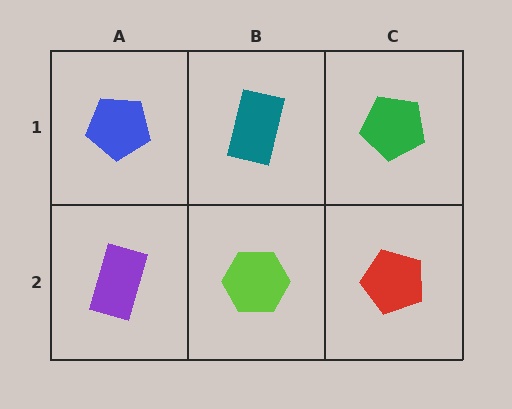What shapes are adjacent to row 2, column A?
A blue pentagon (row 1, column A), a lime hexagon (row 2, column B).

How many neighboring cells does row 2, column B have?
3.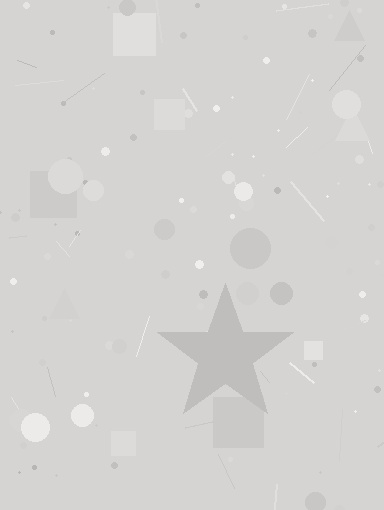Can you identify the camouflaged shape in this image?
The camouflaged shape is a star.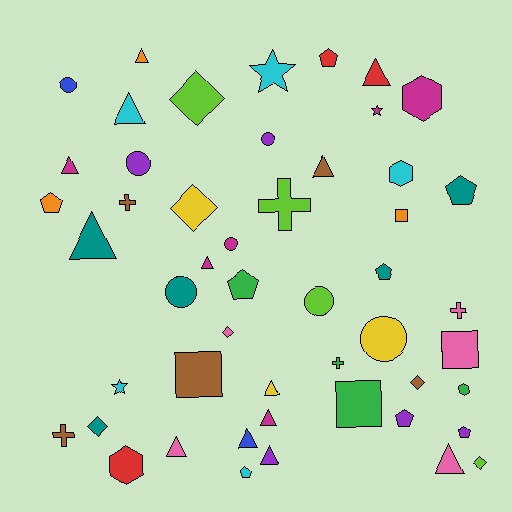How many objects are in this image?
There are 50 objects.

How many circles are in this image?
There are 7 circles.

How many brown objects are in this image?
There are 5 brown objects.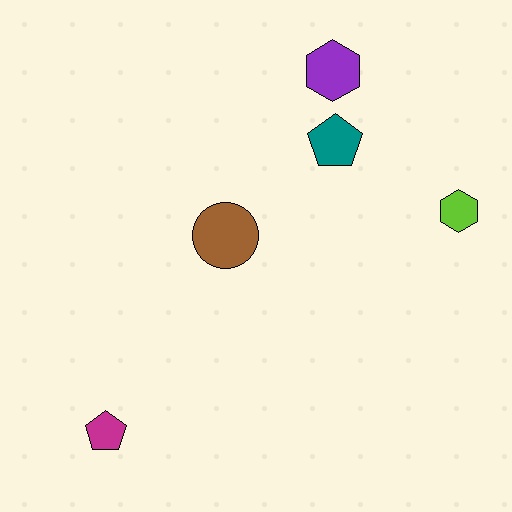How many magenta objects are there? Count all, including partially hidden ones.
There is 1 magenta object.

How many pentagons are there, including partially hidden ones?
There are 2 pentagons.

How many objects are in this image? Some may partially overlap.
There are 5 objects.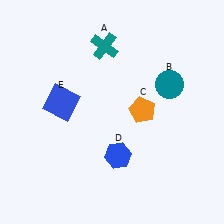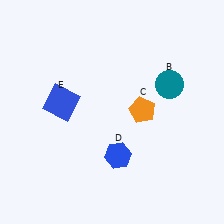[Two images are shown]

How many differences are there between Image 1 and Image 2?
There is 1 difference between the two images.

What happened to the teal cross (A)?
The teal cross (A) was removed in Image 2. It was in the top-left area of Image 1.